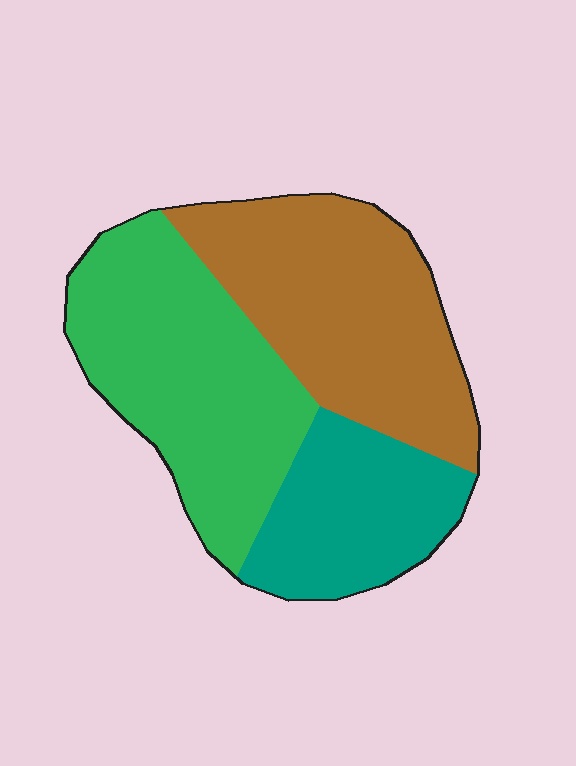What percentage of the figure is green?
Green covers 39% of the figure.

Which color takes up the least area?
Teal, at roughly 25%.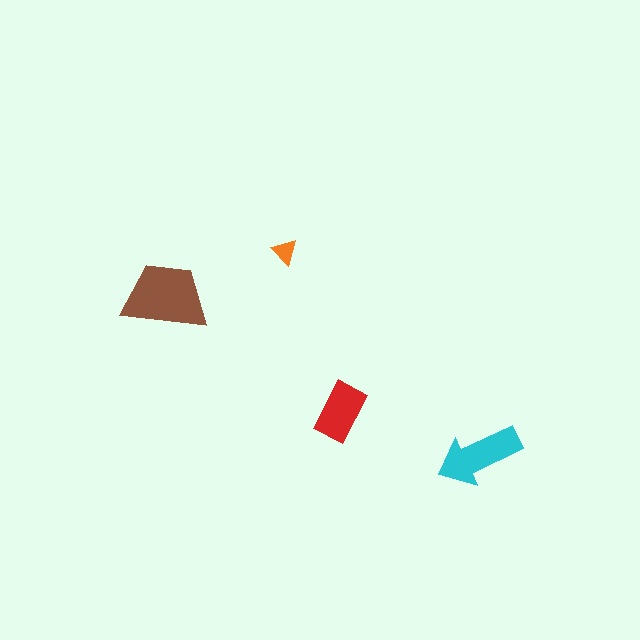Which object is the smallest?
The orange triangle.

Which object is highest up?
The orange triangle is topmost.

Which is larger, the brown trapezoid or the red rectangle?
The brown trapezoid.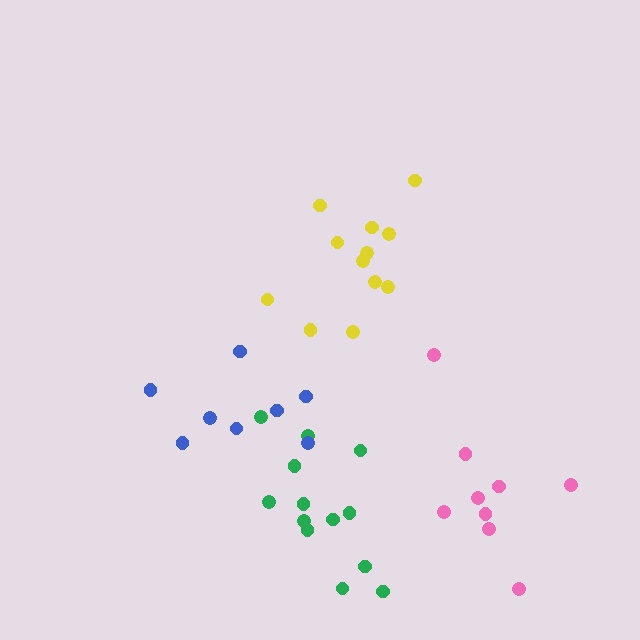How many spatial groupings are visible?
There are 4 spatial groupings.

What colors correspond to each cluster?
The clusters are colored: green, yellow, blue, pink.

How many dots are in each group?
Group 1: 13 dots, Group 2: 12 dots, Group 3: 8 dots, Group 4: 9 dots (42 total).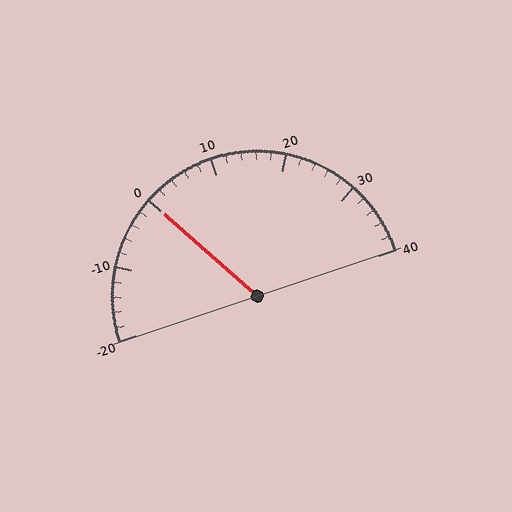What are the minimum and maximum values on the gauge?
The gauge ranges from -20 to 40.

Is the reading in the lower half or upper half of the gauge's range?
The reading is in the lower half of the range (-20 to 40).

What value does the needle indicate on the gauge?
The needle indicates approximately 0.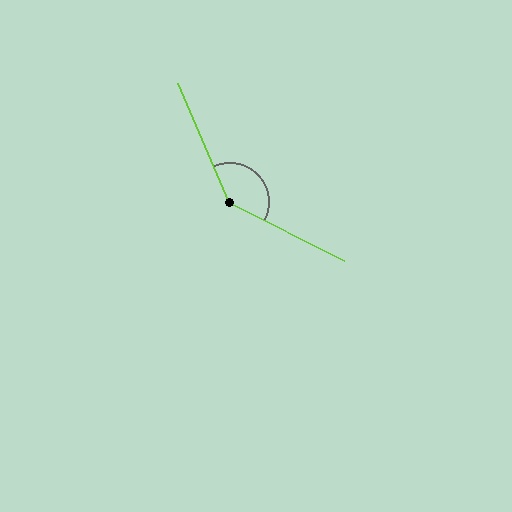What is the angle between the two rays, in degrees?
Approximately 141 degrees.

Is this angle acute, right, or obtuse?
It is obtuse.